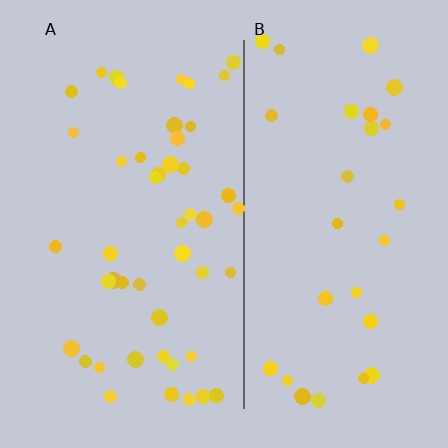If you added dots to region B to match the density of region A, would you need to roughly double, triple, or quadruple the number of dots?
Approximately double.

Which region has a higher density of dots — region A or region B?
A (the left).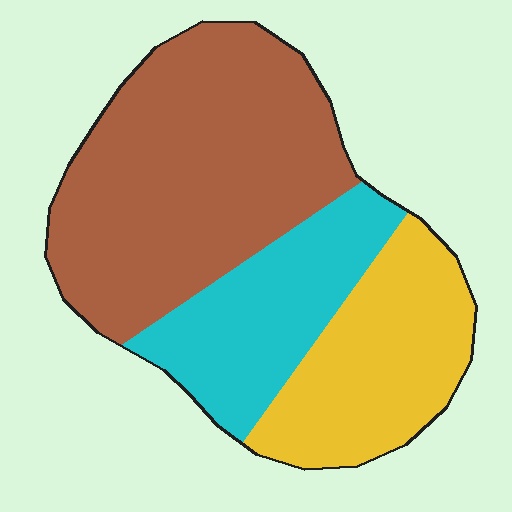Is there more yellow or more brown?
Brown.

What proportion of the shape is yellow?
Yellow takes up about one quarter (1/4) of the shape.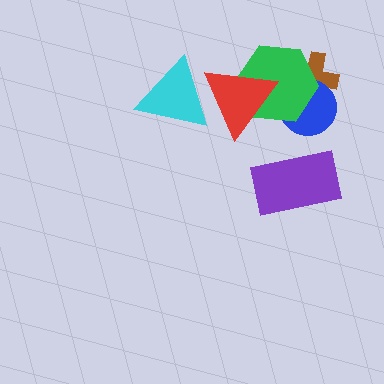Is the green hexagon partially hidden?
Yes, it is partially covered by another shape.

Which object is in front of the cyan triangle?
The red triangle is in front of the cyan triangle.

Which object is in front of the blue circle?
The green hexagon is in front of the blue circle.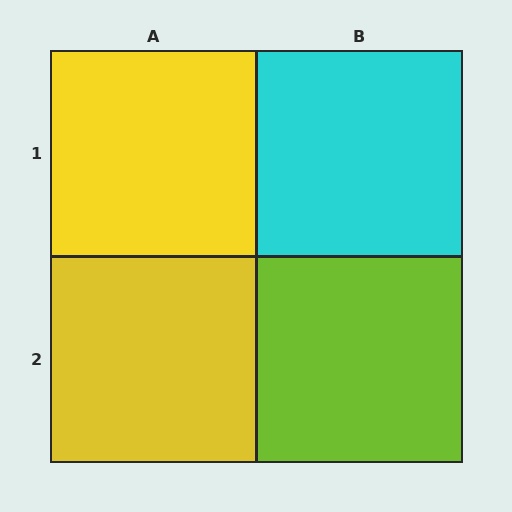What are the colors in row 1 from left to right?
Yellow, cyan.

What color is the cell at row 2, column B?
Lime.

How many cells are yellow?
2 cells are yellow.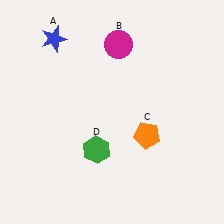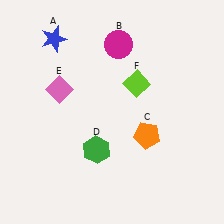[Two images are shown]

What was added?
A pink diamond (E), a lime diamond (F) were added in Image 2.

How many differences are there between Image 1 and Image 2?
There are 2 differences between the two images.